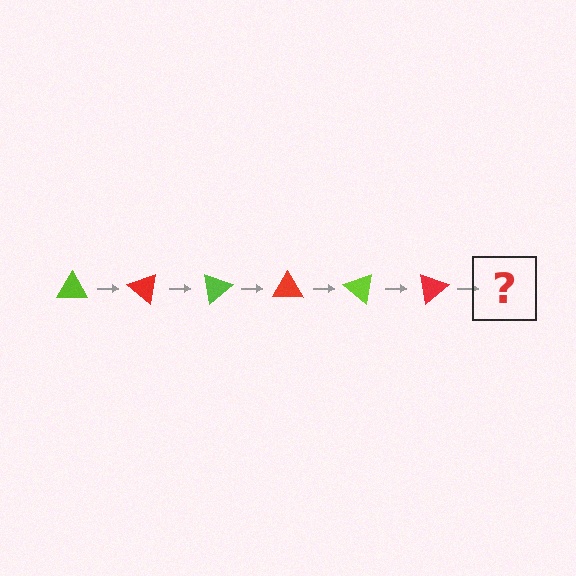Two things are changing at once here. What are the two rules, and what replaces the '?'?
The two rules are that it rotates 40 degrees each step and the color cycles through lime and red. The '?' should be a lime triangle, rotated 240 degrees from the start.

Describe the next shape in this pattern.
It should be a lime triangle, rotated 240 degrees from the start.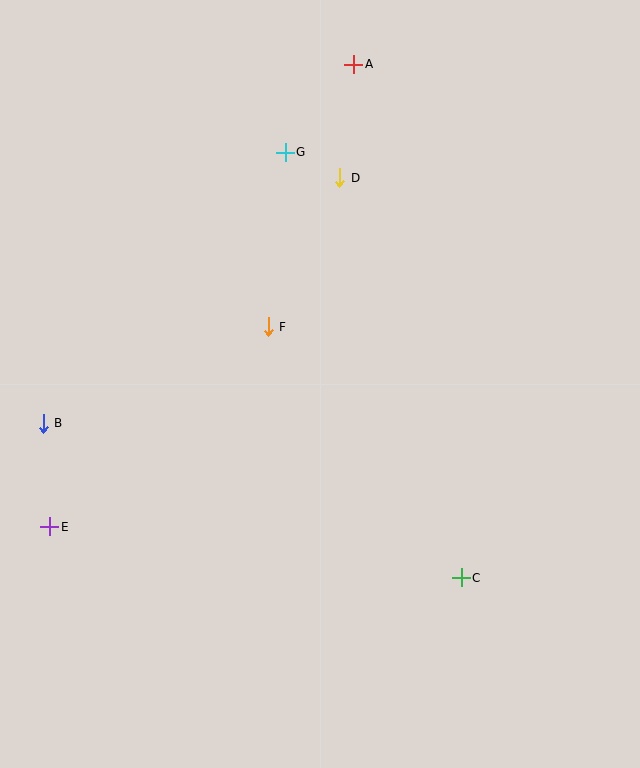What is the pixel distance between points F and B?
The distance between F and B is 245 pixels.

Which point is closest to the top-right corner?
Point A is closest to the top-right corner.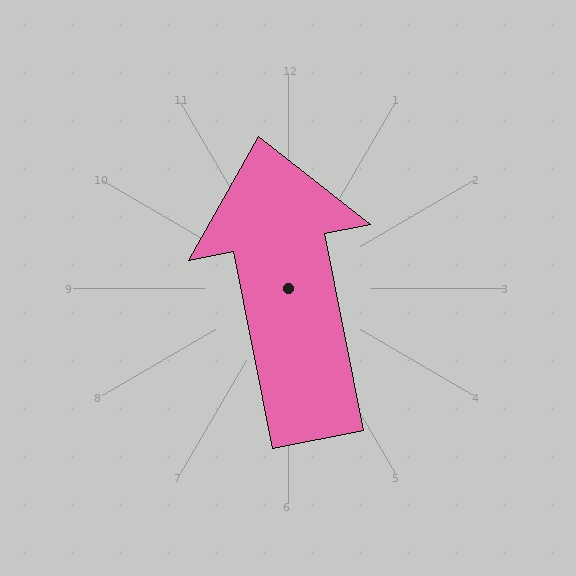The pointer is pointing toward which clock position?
Roughly 12 o'clock.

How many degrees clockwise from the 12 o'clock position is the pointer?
Approximately 349 degrees.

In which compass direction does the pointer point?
North.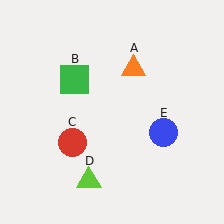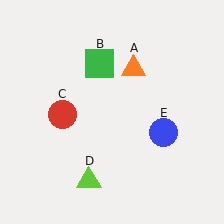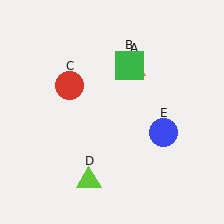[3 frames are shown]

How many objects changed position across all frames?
2 objects changed position: green square (object B), red circle (object C).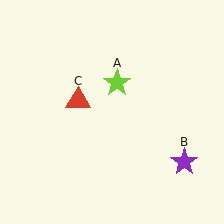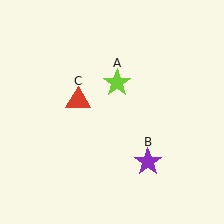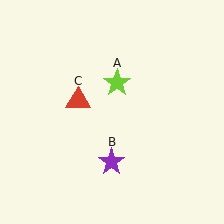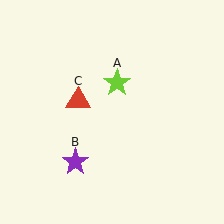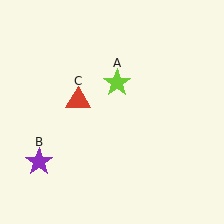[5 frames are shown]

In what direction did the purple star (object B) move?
The purple star (object B) moved left.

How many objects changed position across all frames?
1 object changed position: purple star (object B).